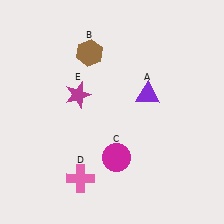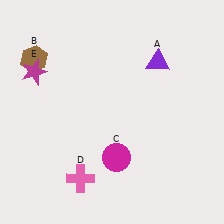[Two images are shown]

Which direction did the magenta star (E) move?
The magenta star (E) moved left.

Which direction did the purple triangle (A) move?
The purple triangle (A) moved up.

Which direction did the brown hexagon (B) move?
The brown hexagon (B) moved left.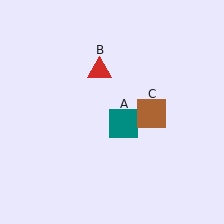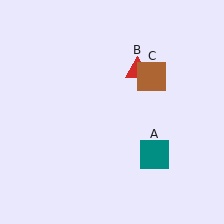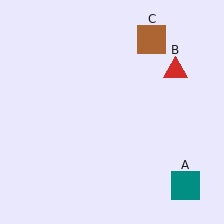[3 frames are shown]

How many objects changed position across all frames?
3 objects changed position: teal square (object A), red triangle (object B), brown square (object C).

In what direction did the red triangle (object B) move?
The red triangle (object B) moved right.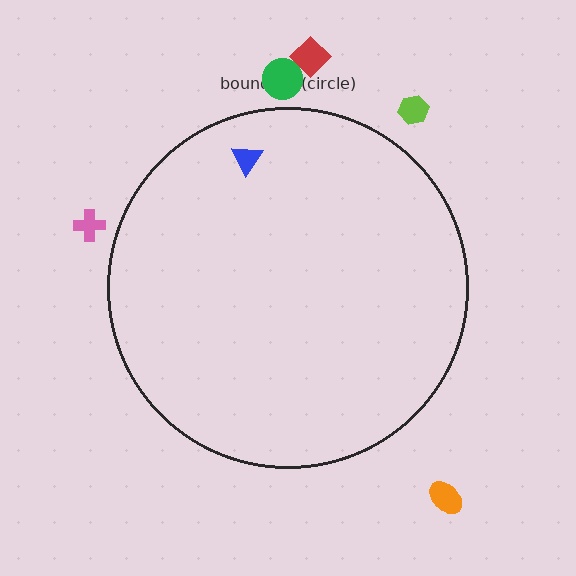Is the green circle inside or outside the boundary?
Outside.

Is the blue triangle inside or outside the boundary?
Inside.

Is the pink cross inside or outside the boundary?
Outside.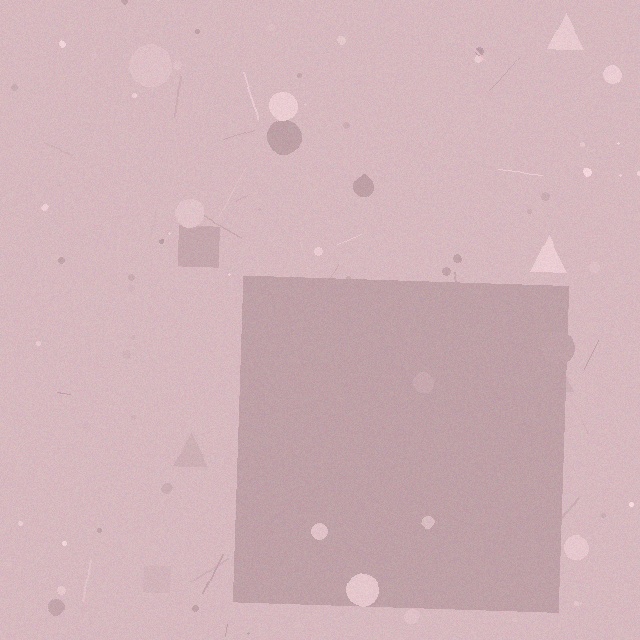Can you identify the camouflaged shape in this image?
The camouflaged shape is a square.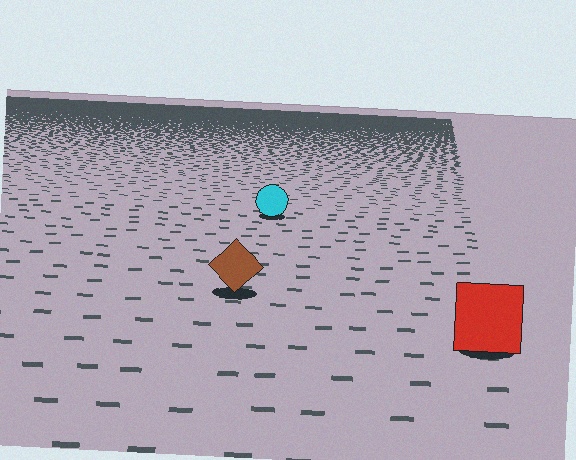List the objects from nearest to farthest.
From nearest to farthest: the red square, the brown diamond, the cyan circle.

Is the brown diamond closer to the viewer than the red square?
No. The red square is closer — you can tell from the texture gradient: the ground texture is coarser near it.